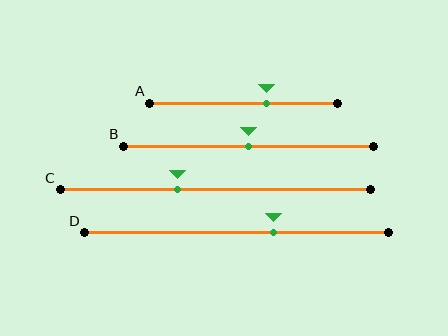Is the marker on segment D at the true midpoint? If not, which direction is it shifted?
No, the marker on segment D is shifted to the right by about 12% of the segment length.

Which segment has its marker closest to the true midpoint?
Segment B has its marker closest to the true midpoint.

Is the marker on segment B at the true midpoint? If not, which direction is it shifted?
Yes, the marker on segment B is at the true midpoint.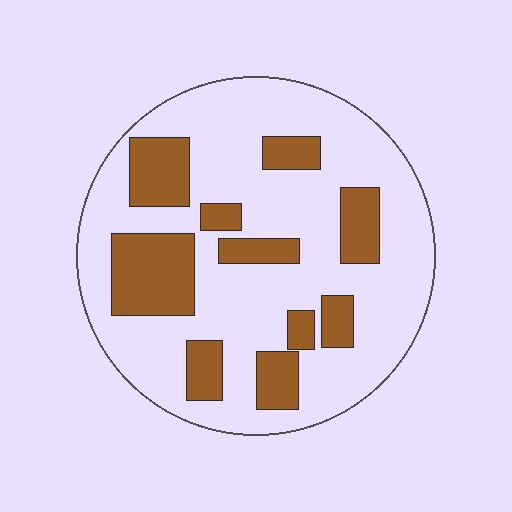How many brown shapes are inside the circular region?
10.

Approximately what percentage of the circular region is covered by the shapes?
Approximately 25%.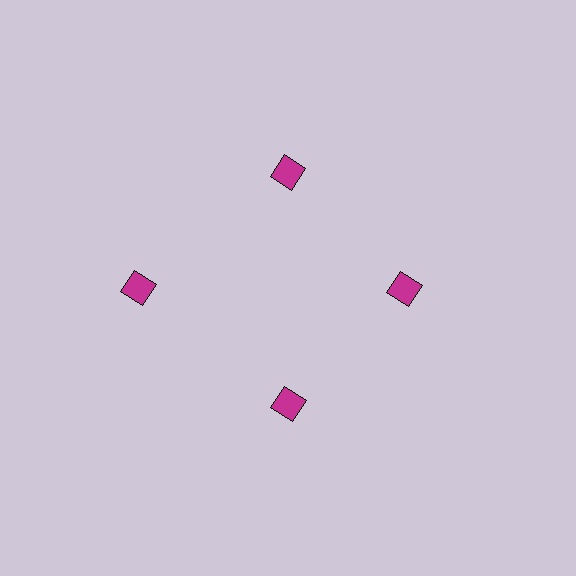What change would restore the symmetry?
The symmetry would be restored by moving it inward, back onto the ring so that all 4 squares sit at equal angles and equal distance from the center.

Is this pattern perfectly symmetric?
No. The 4 magenta squares are arranged in a ring, but one element near the 9 o'clock position is pushed outward from the center, breaking the 4-fold rotational symmetry.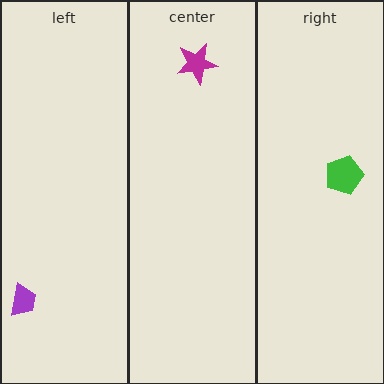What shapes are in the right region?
The green pentagon.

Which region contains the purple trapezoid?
The left region.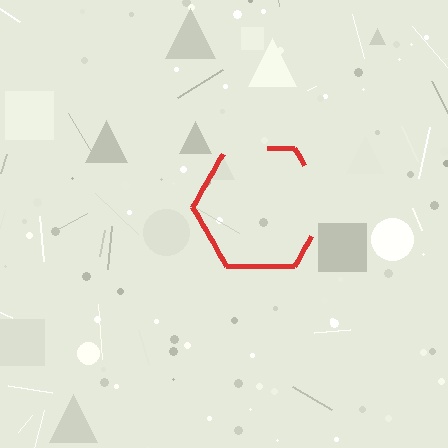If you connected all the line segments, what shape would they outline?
They would outline a hexagon.